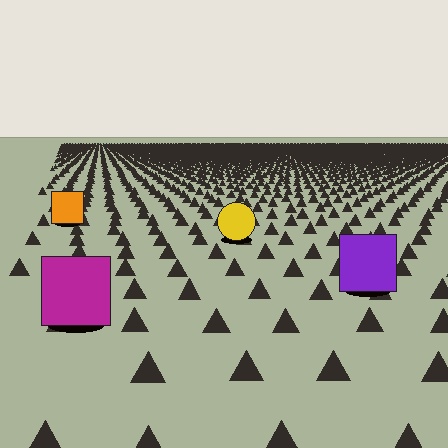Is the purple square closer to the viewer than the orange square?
Yes. The purple square is closer — you can tell from the texture gradient: the ground texture is coarser near it.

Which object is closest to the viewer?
The magenta square is closest. The texture marks near it are larger and more spread out.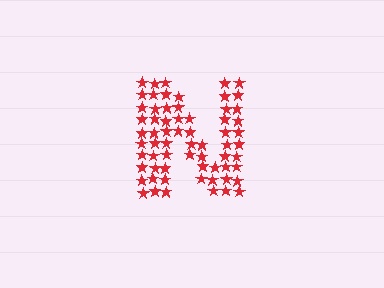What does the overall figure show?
The overall figure shows the letter N.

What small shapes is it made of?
It is made of small stars.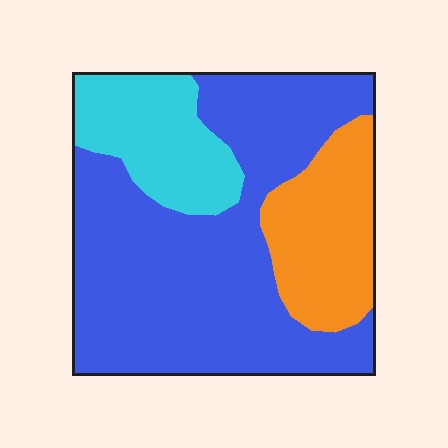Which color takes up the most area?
Blue, at roughly 60%.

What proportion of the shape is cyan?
Cyan covers 18% of the shape.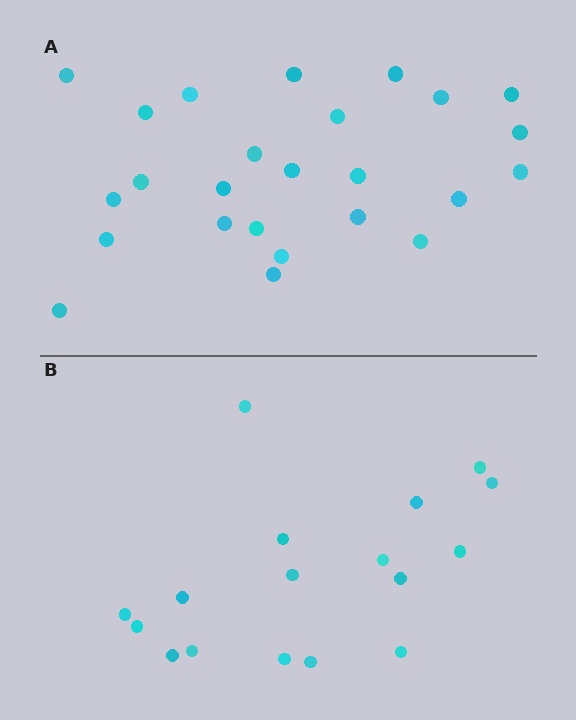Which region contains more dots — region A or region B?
Region A (the top region) has more dots.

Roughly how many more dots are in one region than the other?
Region A has roughly 8 or so more dots than region B.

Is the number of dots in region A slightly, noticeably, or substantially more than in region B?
Region A has substantially more. The ratio is roughly 1.5 to 1.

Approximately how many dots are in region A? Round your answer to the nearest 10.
About 20 dots. (The exact count is 25, which rounds to 20.)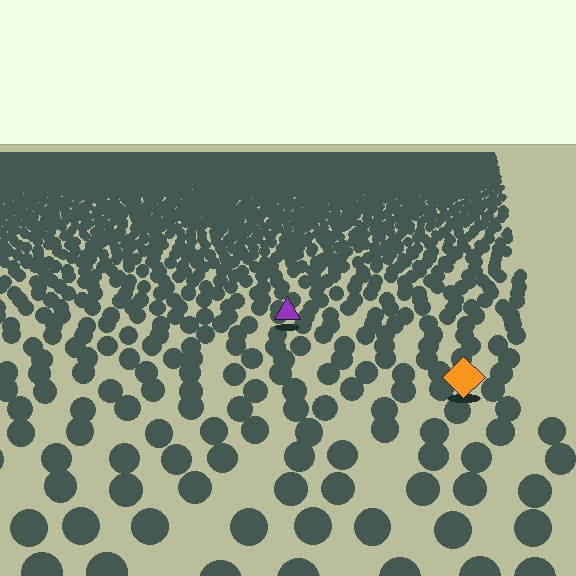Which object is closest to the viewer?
The orange diamond is closest. The texture marks near it are larger and more spread out.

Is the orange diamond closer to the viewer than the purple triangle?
Yes. The orange diamond is closer — you can tell from the texture gradient: the ground texture is coarser near it.